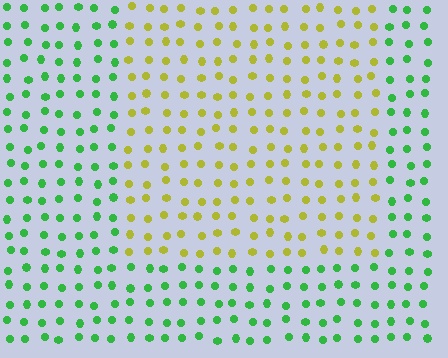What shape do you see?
I see a rectangle.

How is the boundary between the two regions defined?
The boundary is defined purely by a slight shift in hue (about 63 degrees). Spacing, size, and orientation are identical on both sides.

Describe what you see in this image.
The image is filled with small green elements in a uniform arrangement. A rectangle-shaped region is visible where the elements are tinted to a slightly different hue, forming a subtle color boundary.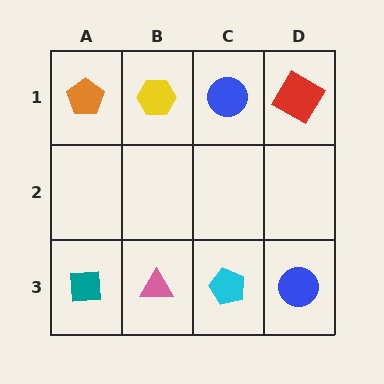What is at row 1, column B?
A yellow hexagon.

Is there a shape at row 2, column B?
No, that cell is empty.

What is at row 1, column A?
An orange pentagon.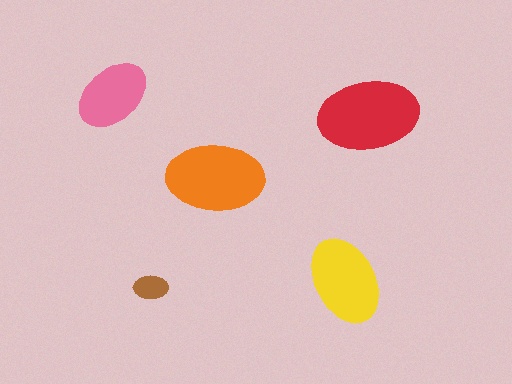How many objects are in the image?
There are 5 objects in the image.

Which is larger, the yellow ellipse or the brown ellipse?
The yellow one.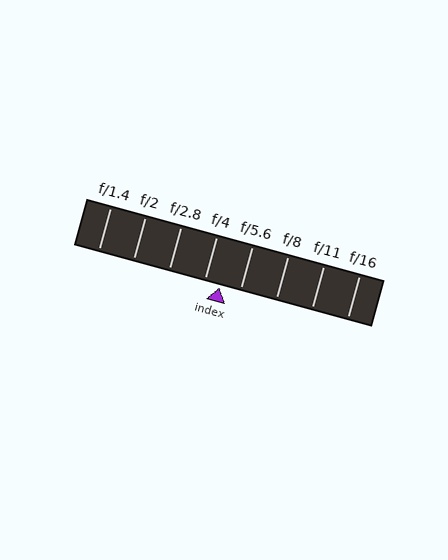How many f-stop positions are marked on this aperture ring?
There are 8 f-stop positions marked.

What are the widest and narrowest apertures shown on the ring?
The widest aperture shown is f/1.4 and the narrowest is f/16.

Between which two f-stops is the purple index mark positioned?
The index mark is between f/4 and f/5.6.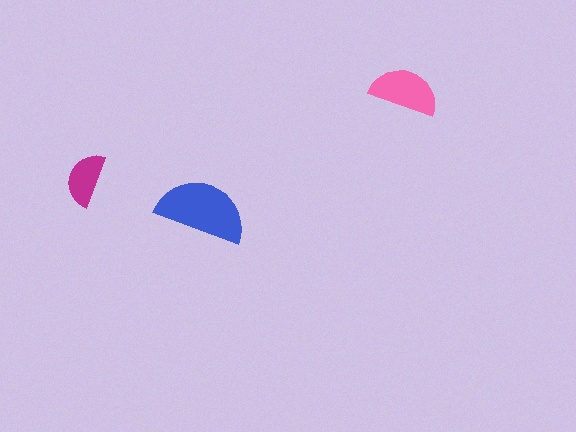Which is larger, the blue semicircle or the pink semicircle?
The blue one.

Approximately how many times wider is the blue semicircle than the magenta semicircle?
About 1.5 times wider.